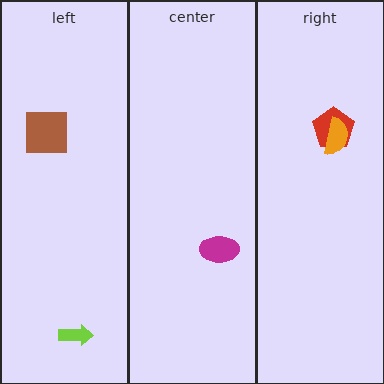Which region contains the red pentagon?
The right region.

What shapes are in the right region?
The red pentagon, the orange semicircle.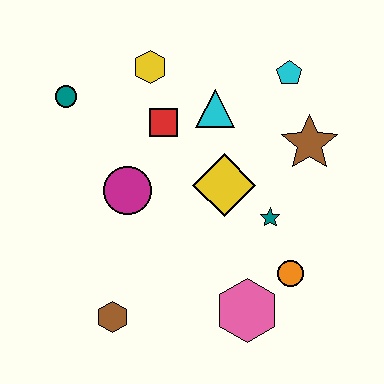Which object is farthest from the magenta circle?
The cyan pentagon is farthest from the magenta circle.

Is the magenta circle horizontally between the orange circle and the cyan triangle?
No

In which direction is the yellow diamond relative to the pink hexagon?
The yellow diamond is above the pink hexagon.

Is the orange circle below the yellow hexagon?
Yes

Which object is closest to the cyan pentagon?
The brown star is closest to the cyan pentagon.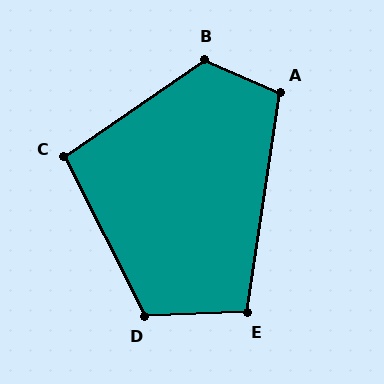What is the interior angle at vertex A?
Approximately 105 degrees (obtuse).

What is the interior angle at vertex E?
Approximately 100 degrees (obtuse).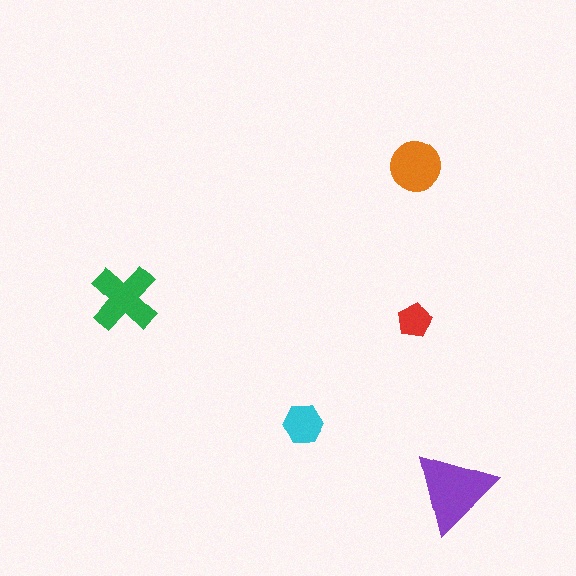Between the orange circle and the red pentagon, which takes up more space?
The orange circle.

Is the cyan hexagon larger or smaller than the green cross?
Smaller.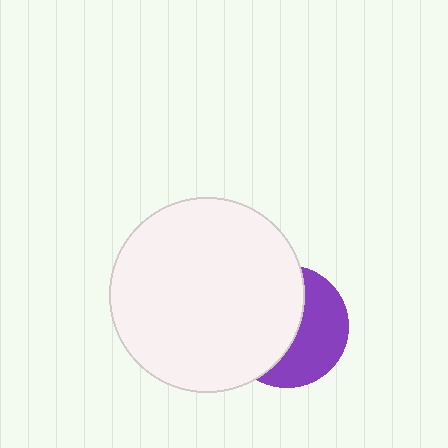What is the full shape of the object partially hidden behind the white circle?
The partially hidden object is a purple circle.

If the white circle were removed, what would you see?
You would see the complete purple circle.